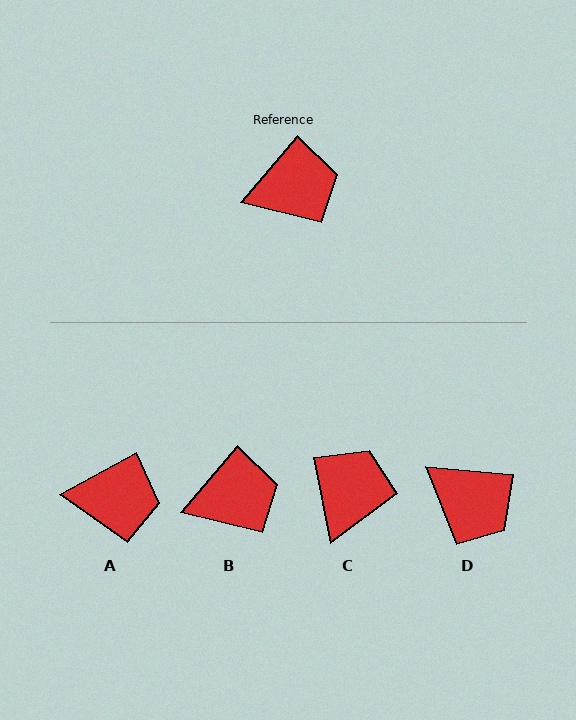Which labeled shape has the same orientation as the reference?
B.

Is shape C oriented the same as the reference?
No, it is off by about 51 degrees.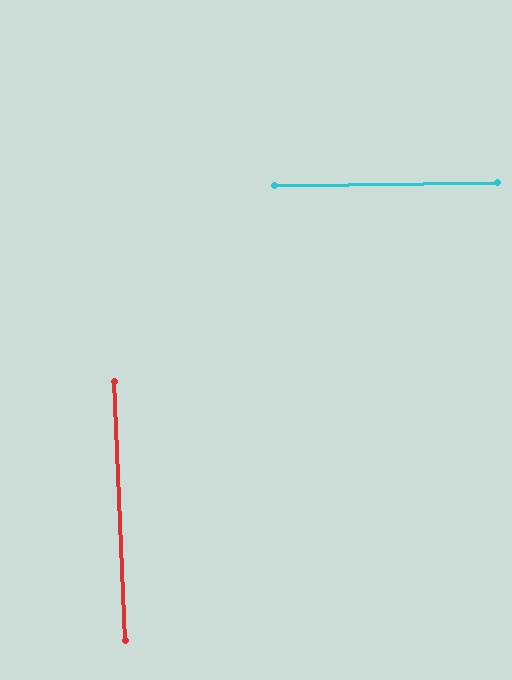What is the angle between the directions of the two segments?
Approximately 88 degrees.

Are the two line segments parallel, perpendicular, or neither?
Perpendicular — they meet at approximately 88°.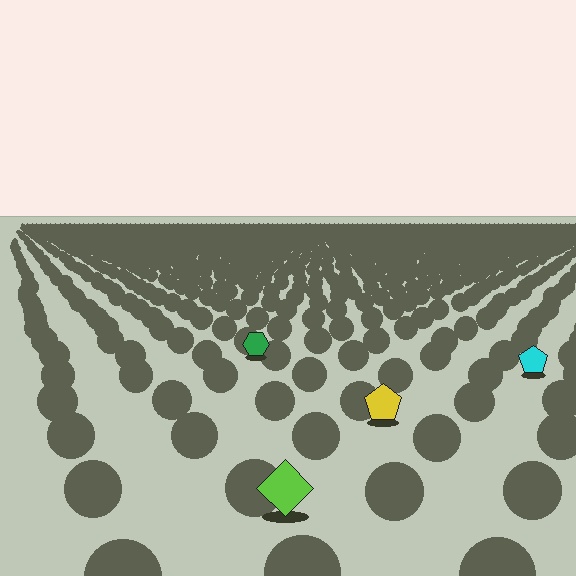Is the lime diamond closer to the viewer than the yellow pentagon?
Yes. The lime diamond is closer — you can tell from the texture gradient: the ground texture is coarser near it.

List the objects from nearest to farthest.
From nearest to farthest: the lime diamond, the yellow pentagon, the cyan pentagon, the green hexagon.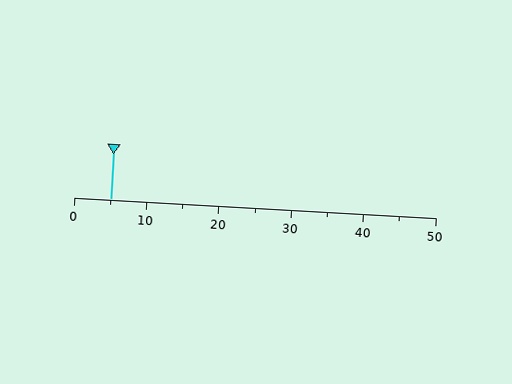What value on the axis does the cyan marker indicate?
The marker indicates approximately 5.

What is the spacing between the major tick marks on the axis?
The major ticks are spaced 10 apart.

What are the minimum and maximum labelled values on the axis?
The axis runs from 0 to 50.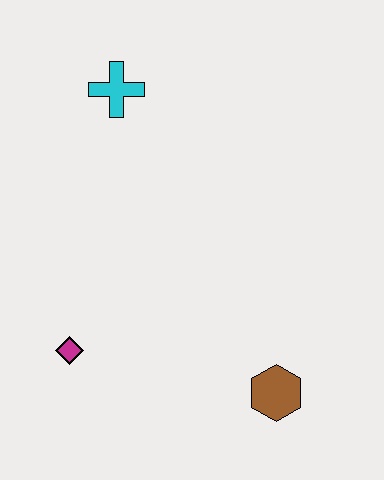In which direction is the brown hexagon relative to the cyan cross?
The brown hexagon is below the cyan cross.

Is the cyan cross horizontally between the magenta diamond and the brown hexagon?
Yes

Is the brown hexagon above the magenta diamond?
No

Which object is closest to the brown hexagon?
The magenta diamond is closest to the brown hexagon.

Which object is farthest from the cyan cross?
The brown hexagon is farthest from the cyan cross.